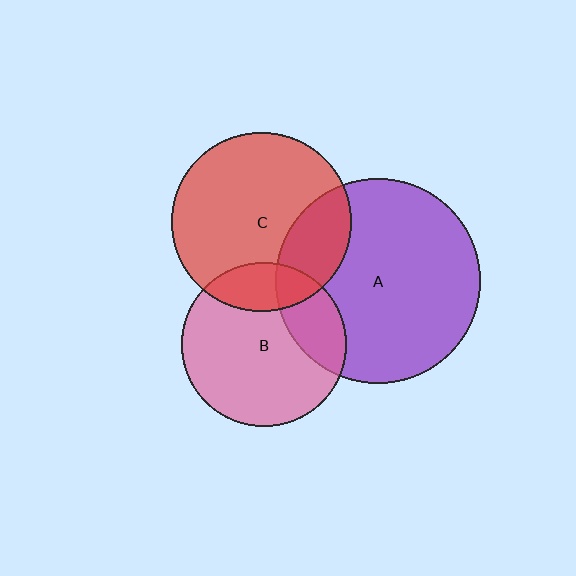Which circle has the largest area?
Circle A (purple).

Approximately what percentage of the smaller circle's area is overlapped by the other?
Approximately 20%.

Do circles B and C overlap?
Yes.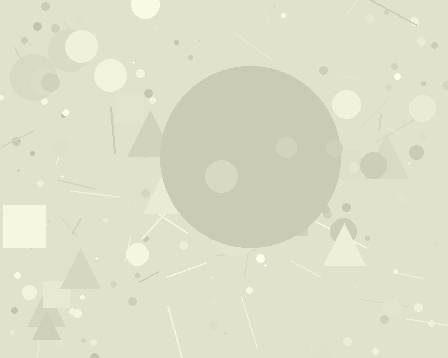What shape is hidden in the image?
A circle is hidden in the image.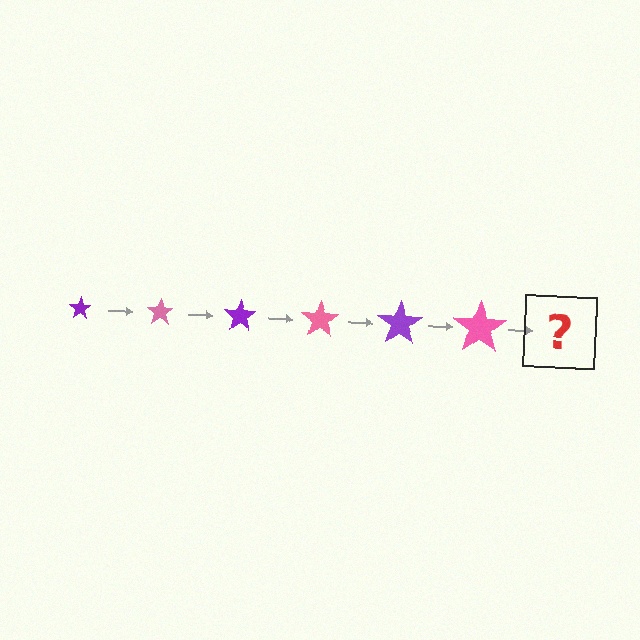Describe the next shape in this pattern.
It should be a purple star, larger than the previous one.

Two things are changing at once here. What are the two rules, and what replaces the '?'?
The two rules are that the star grows larger each step and the color cycles through purple and pink. The '?' should be a purple star, larger than the previous one.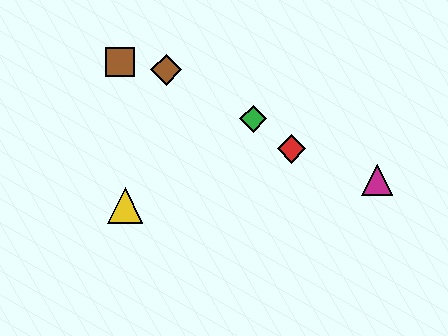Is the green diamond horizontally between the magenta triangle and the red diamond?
No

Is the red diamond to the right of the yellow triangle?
Yes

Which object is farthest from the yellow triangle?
The magenta triangle is farthest from the yellow triangle.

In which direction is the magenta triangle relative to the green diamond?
The magenta triangle is to the right of the green diamond.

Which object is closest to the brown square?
The brown diamond is closest to the brown square.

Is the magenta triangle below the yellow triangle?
No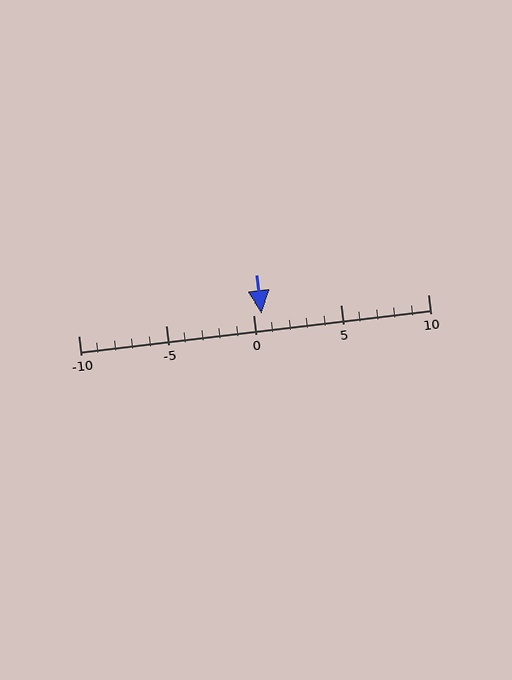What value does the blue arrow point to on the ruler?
The blue arrow points to approximately 0.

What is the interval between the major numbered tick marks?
The major tick marks are spaced 5 units apart.